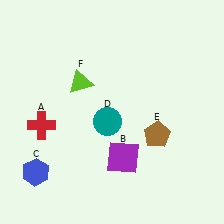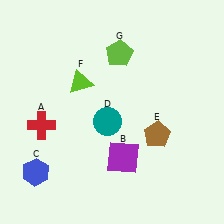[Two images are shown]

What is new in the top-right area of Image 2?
A lime pentagon (G) was added in the top-right area of Image 2.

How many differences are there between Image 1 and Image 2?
There is 1 difference between the two images.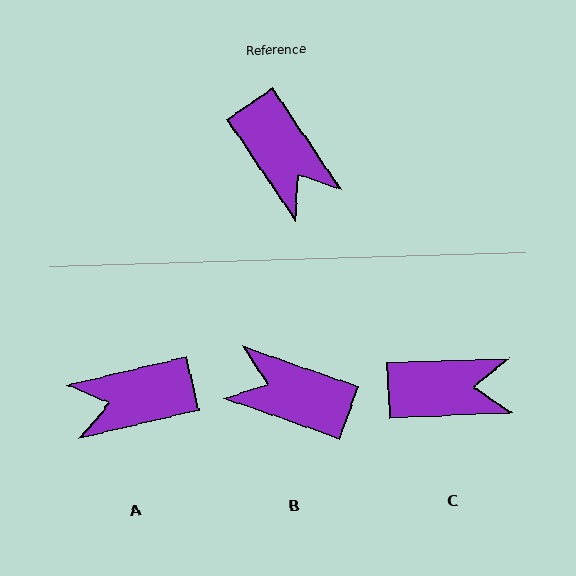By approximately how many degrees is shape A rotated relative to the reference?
Approximately 111 degrees clockwise.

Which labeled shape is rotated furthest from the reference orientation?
B, about 143 degrees away.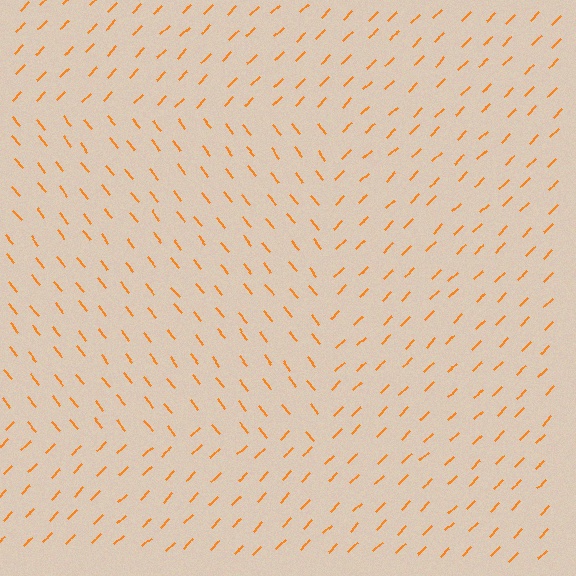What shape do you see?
I see a rectangle.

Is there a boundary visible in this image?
Yes, there is a texture boundary formed by a change in line orientation.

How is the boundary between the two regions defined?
The boundary is defined purely by a change in line orientation (approximately 82 degrees difference). All lines are the same color and thickness.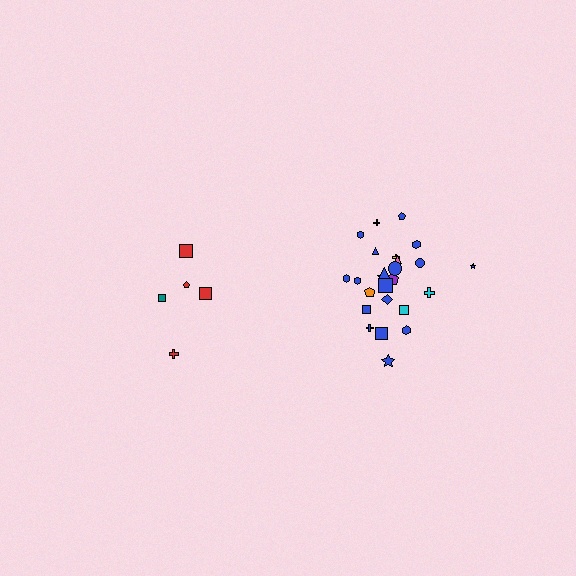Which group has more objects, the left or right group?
The right group.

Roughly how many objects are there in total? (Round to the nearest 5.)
Roughly 30 objects in total.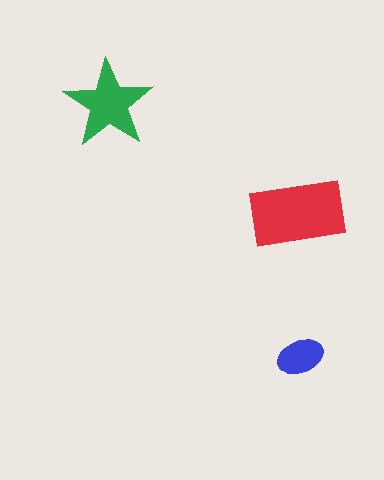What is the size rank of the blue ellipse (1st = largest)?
3rd.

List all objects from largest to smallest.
The red rectangle, the green star, the blue ellipse.